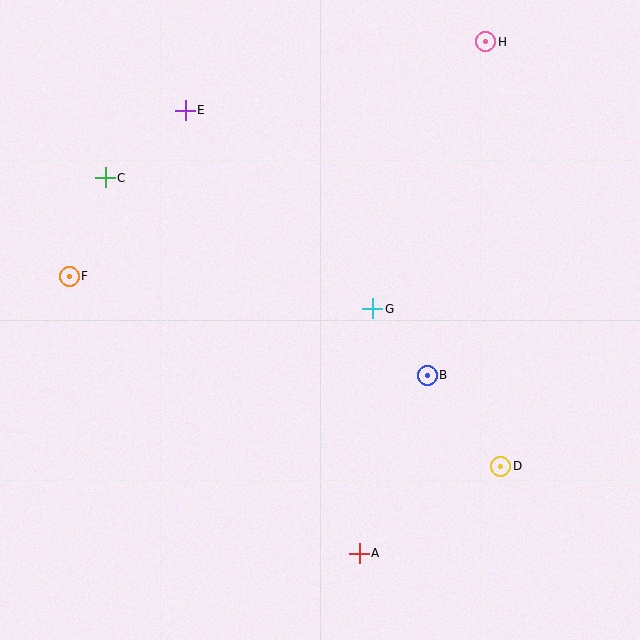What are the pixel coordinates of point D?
Point D is at (501, 466).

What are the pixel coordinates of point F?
Point F is at (69, 276).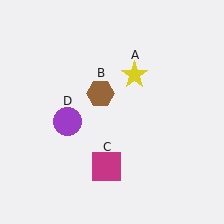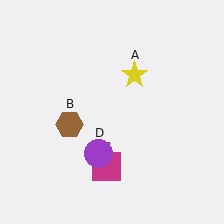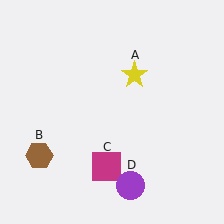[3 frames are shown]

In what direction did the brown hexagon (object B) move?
The brown hexagon (object B) moved down and to the left.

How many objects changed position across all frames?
2 objects changed position: brown hexagon (object B), purple circle (object D).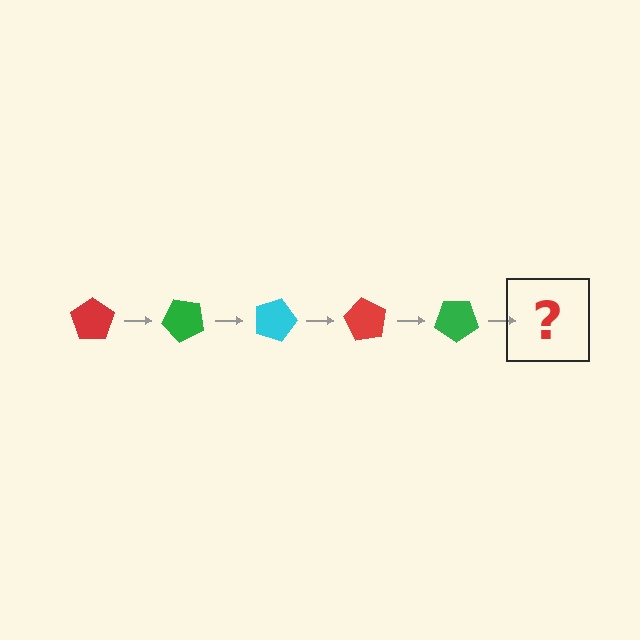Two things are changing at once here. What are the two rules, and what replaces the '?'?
The two rules are that it rotates 45 degrees each step and the color cycles through red, green, and cyan. The '?' should be a cyan pentagon, rotated 225 degrees from the start.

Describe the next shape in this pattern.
It should be a cyan pentagon, rotated 225 degrees from the start.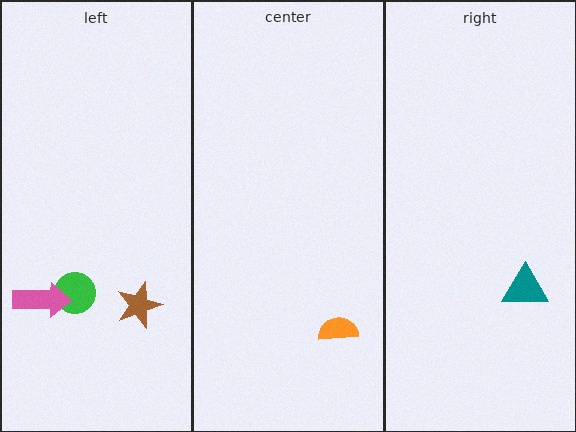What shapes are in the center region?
The orange semicircle.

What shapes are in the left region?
The green circle, the brown star, the pink arrow.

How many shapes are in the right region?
1.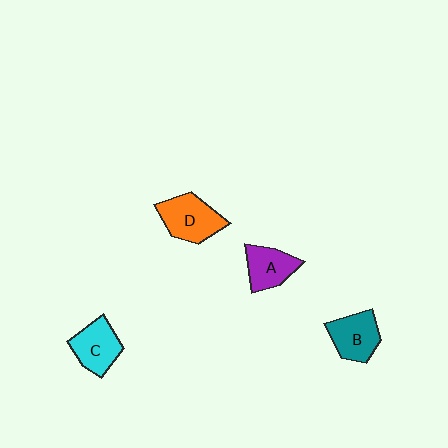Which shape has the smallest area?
Shape A (purple).